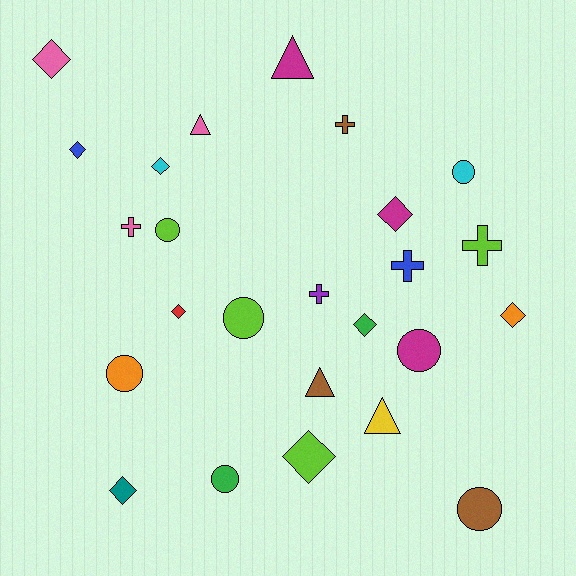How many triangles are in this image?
There are 4 triangles.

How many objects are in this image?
There are 25 objects.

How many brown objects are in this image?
There are 3 brown objects.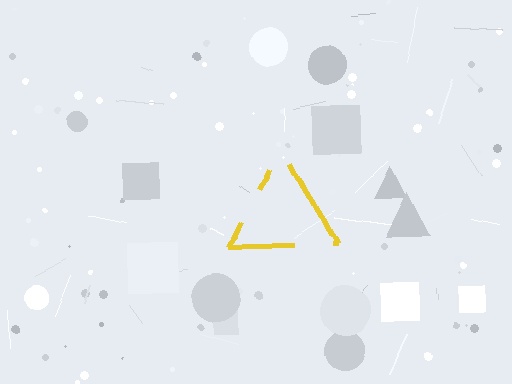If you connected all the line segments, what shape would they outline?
They would outline a triangle.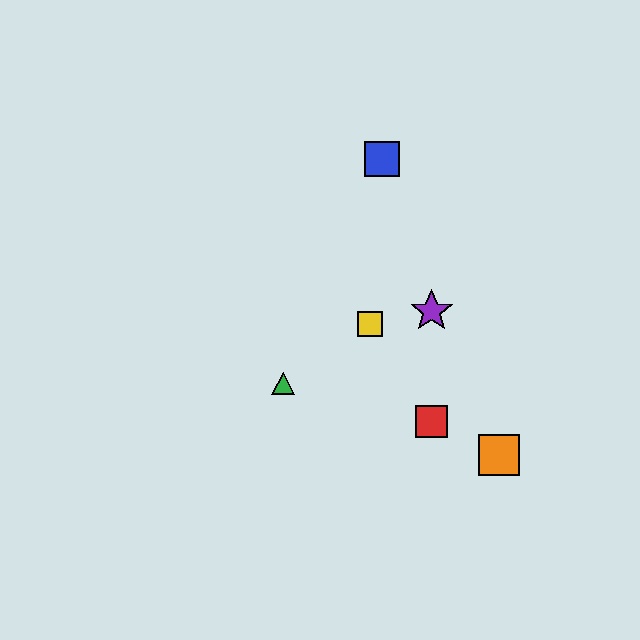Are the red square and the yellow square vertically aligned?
No, the red square is at x≈432 and the yellow square is at x≈370.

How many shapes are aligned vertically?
2 shapes (the red square, the purple star) are aligned vertically.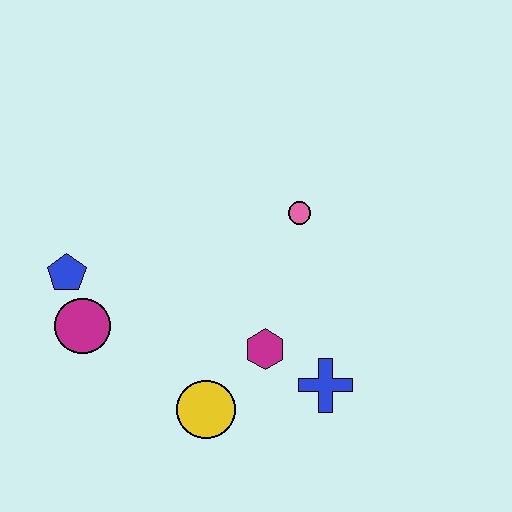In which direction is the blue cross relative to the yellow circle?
The blue cross is to the right of the yellow circle.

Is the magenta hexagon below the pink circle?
Yes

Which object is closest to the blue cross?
The magenta hexagon is closest to the blue cross.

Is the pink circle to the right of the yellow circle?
Yes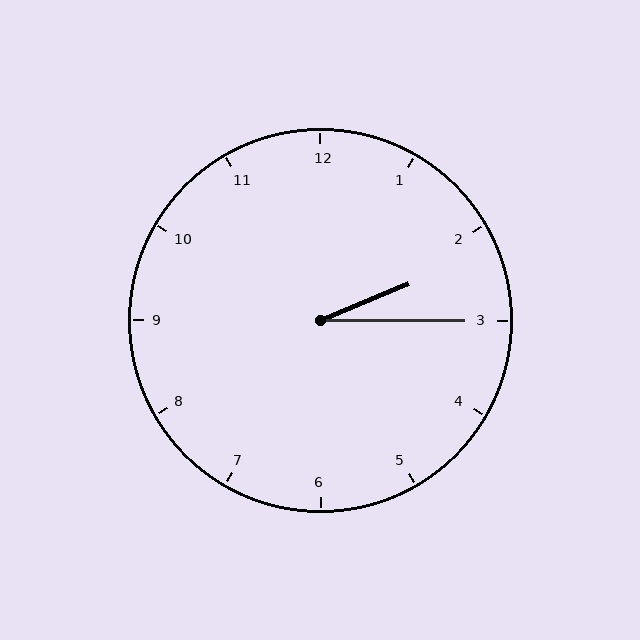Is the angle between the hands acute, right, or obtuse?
It is acute.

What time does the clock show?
2:15.